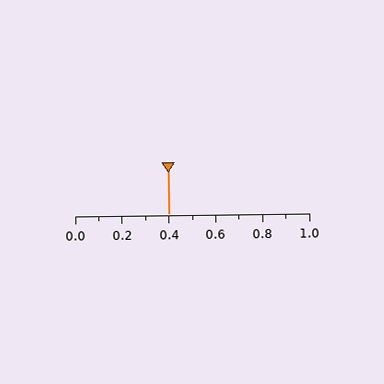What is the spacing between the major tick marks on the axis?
The major ticks are spaced 0.2 apart.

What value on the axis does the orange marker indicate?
The marker indicates approximately 0.4.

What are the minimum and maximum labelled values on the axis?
The axis runs from 0.0 to 1.0.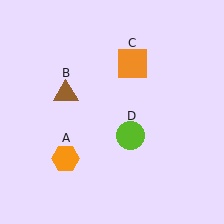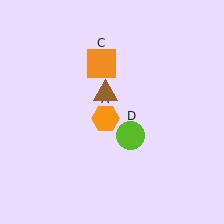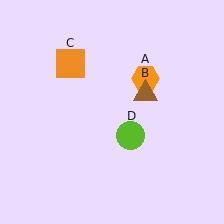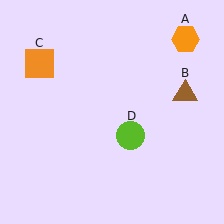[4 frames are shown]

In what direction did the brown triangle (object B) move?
The brown triangle (object B) moved right.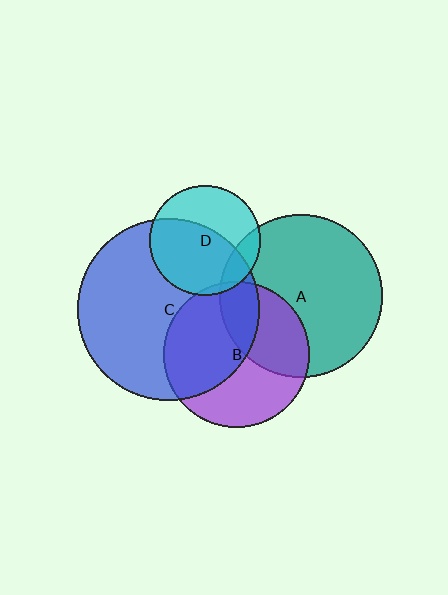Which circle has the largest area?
Circle C (blue).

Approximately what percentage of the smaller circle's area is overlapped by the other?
Approximately 60%.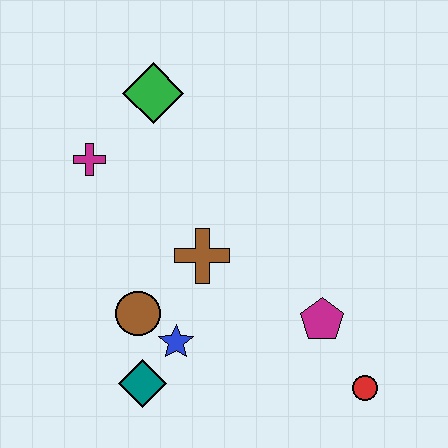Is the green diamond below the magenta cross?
No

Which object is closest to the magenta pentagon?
The red circle is closest to the magenta pentagon.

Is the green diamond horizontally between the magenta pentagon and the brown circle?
Yes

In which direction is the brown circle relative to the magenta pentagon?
The brown circle is to the left of the magenta pentagon.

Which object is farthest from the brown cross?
The red circle is farthest from the brown cross.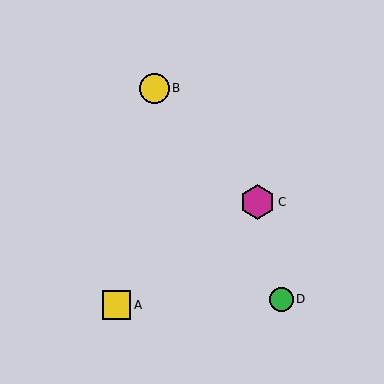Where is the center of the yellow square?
The center of the yellow square is at (116, 305).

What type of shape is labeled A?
Shape A is a yellow square.